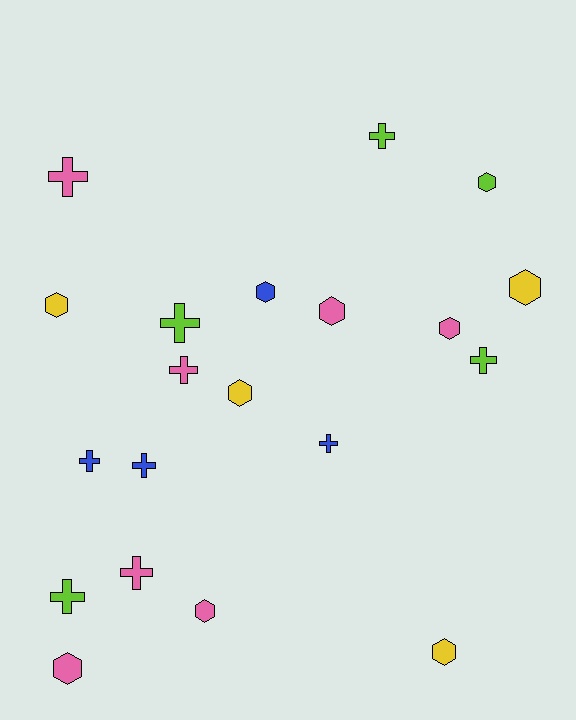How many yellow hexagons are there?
There are 4 yellow hexagons.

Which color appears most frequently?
Pink, with 7 objects.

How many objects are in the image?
There are 20 objects.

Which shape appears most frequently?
Cross, with 10 objects.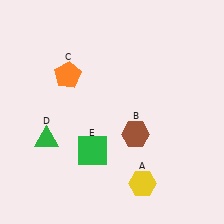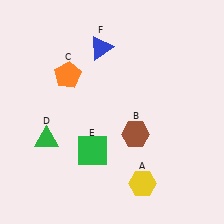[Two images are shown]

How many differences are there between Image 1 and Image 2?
There is 1 difference between the two images.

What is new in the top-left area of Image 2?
A blue triangle (F) was added in the top-left area of Image 2.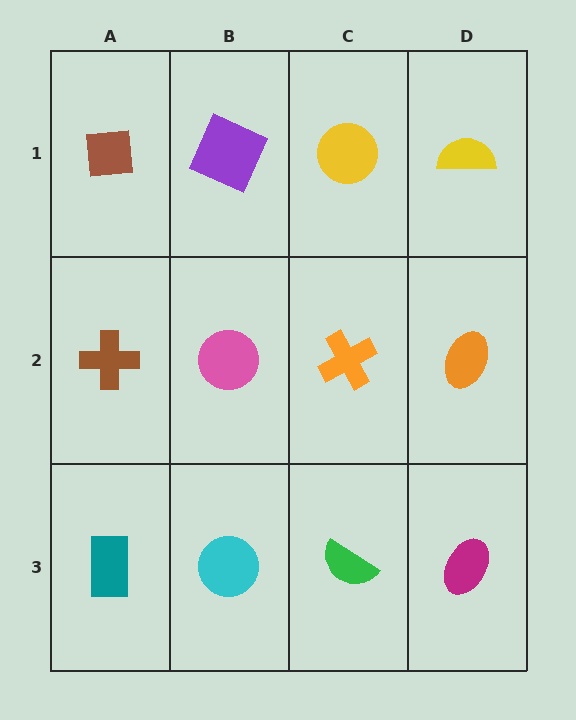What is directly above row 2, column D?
A yellow semicircle.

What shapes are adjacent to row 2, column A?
A brown square (row 1, column A), a teal rectangle (row 3, column A), a pink circle (row 2, column B).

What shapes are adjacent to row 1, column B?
A pink circle (row 2, column B), a brown square (row 1, column A), a yellow circle (row 1, column C).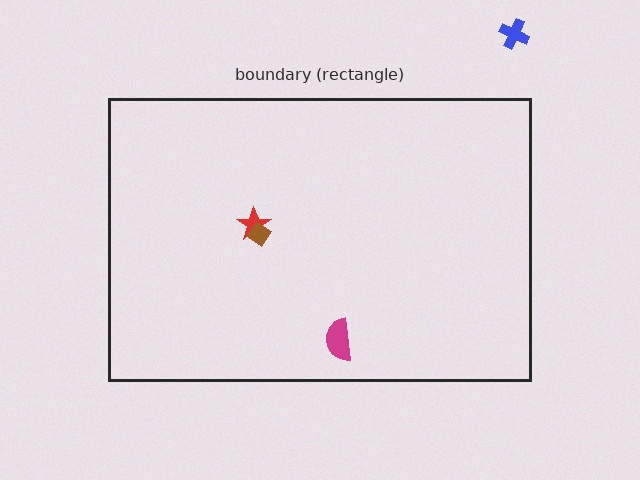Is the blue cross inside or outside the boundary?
Outside.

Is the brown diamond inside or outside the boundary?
Inside.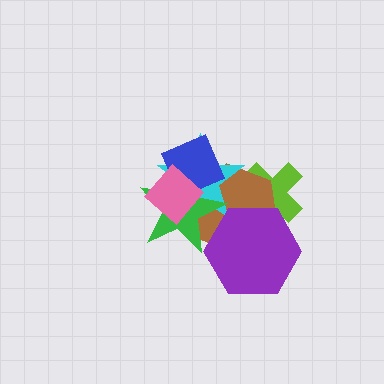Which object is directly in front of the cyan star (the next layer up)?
The green star is directly in front of the cyan star.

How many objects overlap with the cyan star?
4 objects overlap with the cyan star.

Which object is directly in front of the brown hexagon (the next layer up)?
The cyan star is directly in front of the brown hexagon.